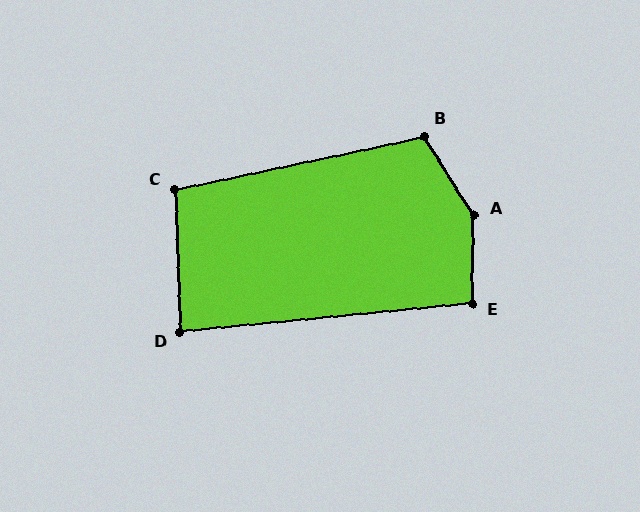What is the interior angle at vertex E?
Approximately 97 degrees (obtuse).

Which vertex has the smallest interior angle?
D, at approximately 86 degrees.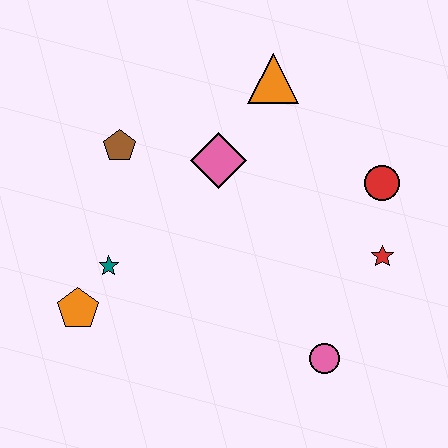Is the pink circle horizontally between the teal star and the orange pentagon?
No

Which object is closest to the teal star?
The orange pentagon is closest to the teal star.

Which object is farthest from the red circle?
The orange pentagon is farthest from the red circle.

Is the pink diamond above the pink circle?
Yes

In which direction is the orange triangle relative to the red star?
The orange triangle is above the red star.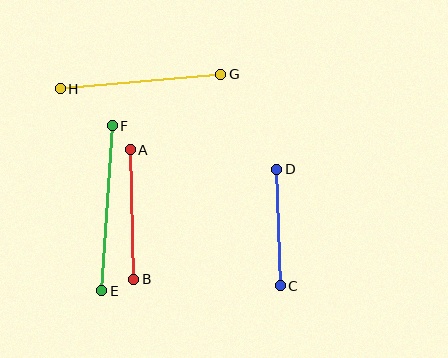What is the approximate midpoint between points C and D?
The midpoint is at approximately (279, 227) pixels.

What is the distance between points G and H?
The distance is approximately 161 pixels.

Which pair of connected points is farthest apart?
Points E and F are farthest apart.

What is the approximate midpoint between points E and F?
The midpoint is at approximately (107, 208) pixels.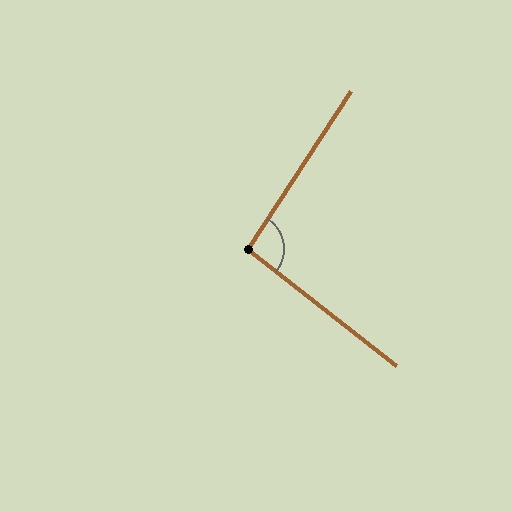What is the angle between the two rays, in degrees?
Approximately 95 degrees.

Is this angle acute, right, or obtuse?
It is approximately a right angle.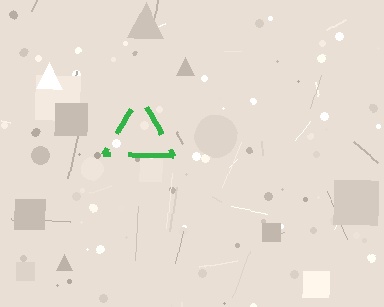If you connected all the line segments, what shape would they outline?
They would outline a triangle.